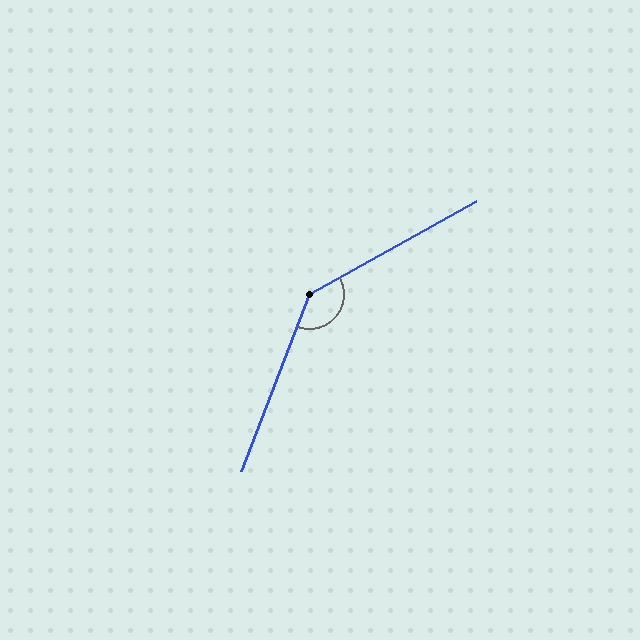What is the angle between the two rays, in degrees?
Approximately 140 degrees.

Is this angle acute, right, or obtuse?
It is obtuse.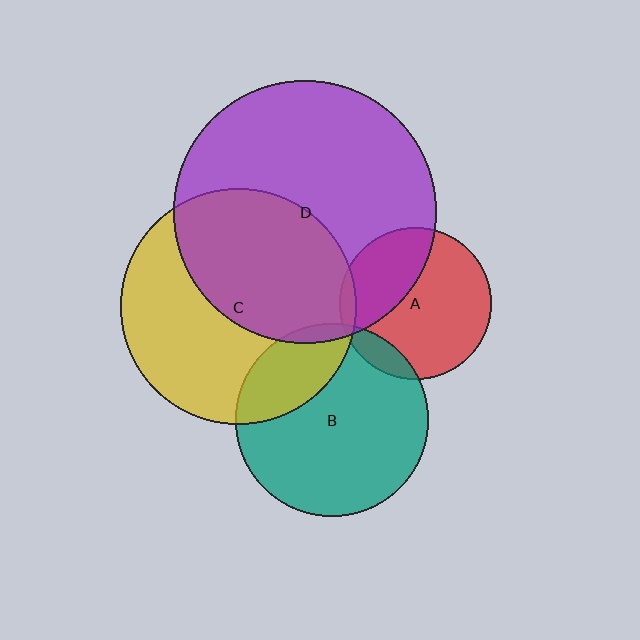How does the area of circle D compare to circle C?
Approximately 1.2 times.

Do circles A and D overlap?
Yes.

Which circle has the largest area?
Circle D (purple).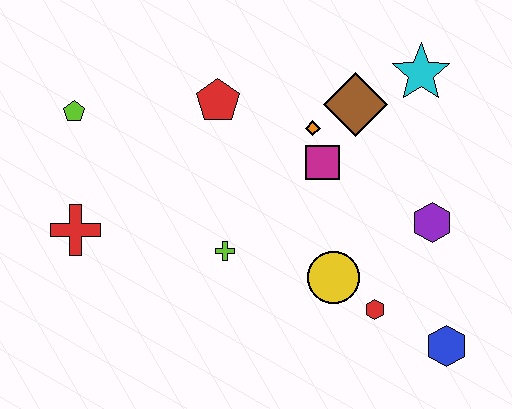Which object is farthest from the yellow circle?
The lime pentagon is farthest from the yellow circle.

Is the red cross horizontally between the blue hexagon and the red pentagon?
No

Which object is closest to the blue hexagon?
The red hexagon is closest to the blue hexagon.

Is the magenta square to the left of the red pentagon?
No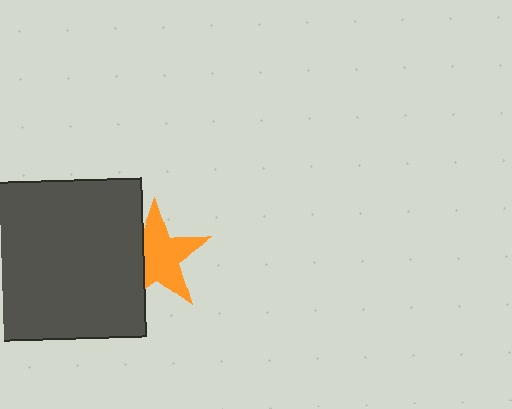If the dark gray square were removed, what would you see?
You would see the complete orange star.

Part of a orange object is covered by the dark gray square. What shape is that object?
It is a star.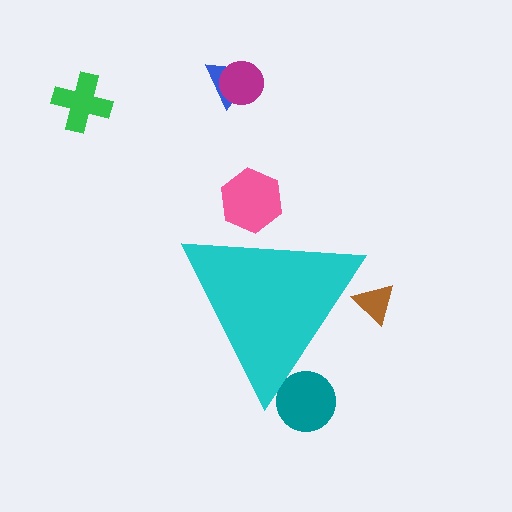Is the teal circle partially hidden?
Yes, the teal circle is partially hidden behind the cyan triangle.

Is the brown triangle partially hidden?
Yes, the brown triangle is partially hidden behind the cyan triangle.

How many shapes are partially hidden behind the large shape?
3 shapes are partially hidden.